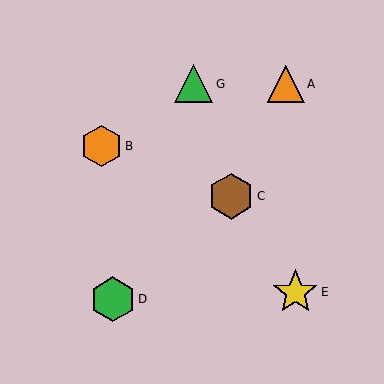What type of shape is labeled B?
Shape B is an orange hexagon.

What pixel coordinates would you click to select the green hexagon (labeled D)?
Click at (113, 299) to select the green hexagon D.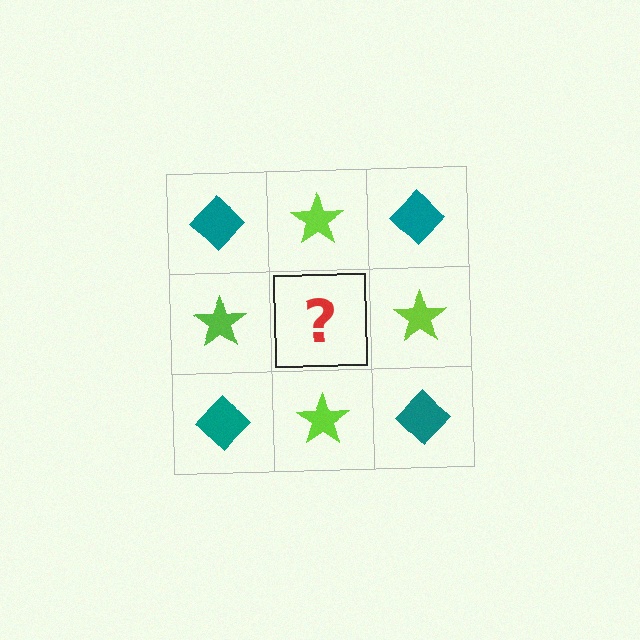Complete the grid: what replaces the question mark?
The question mark should be replaced with a teal diamond.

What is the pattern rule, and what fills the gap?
The rule is that it alternates teal diamond and lime star in a checkerboard pattern. The gap should be filled with a teal diamond.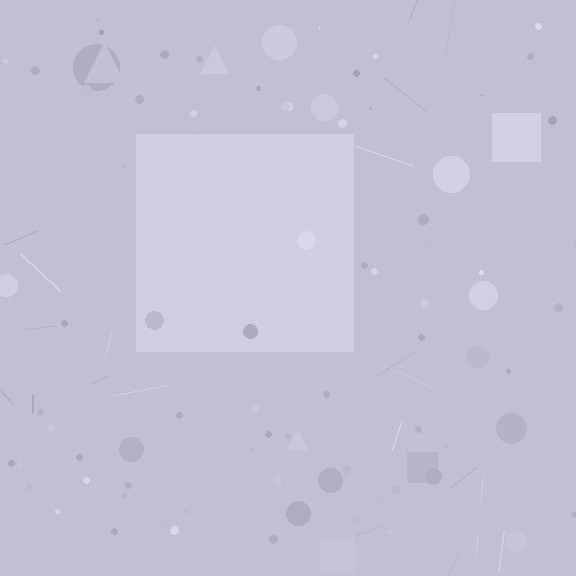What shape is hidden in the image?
A square is hidden in the image.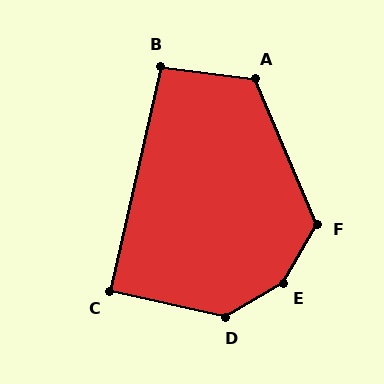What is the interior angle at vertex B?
Approximately 95 degrees (obtuse).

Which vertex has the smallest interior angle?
C, at approximately 90 degrees.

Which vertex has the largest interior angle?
E, at approximately 150 degrees.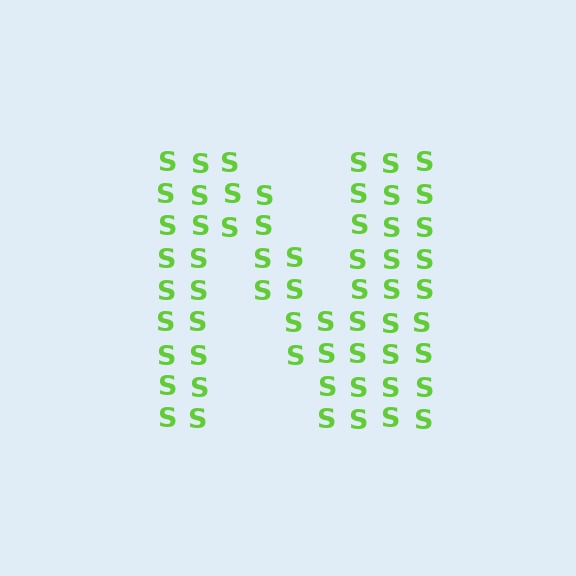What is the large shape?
The large shape is the letter N.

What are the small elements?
The small elements are letter S's.